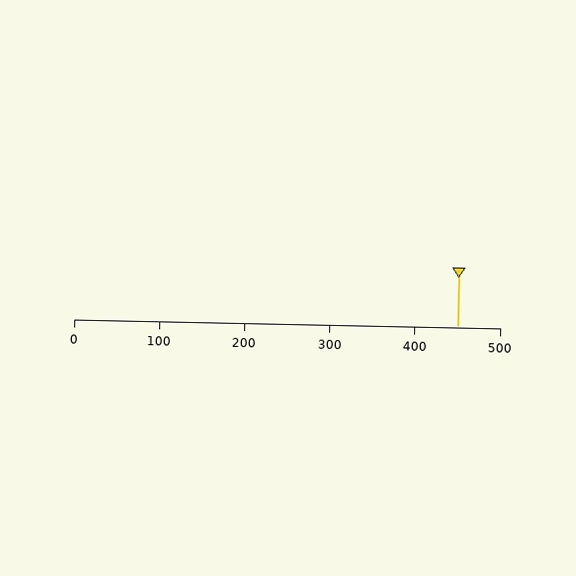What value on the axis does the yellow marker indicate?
The marker indicates approximately 450.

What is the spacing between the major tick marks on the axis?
The major ticks are spaced 100 apart.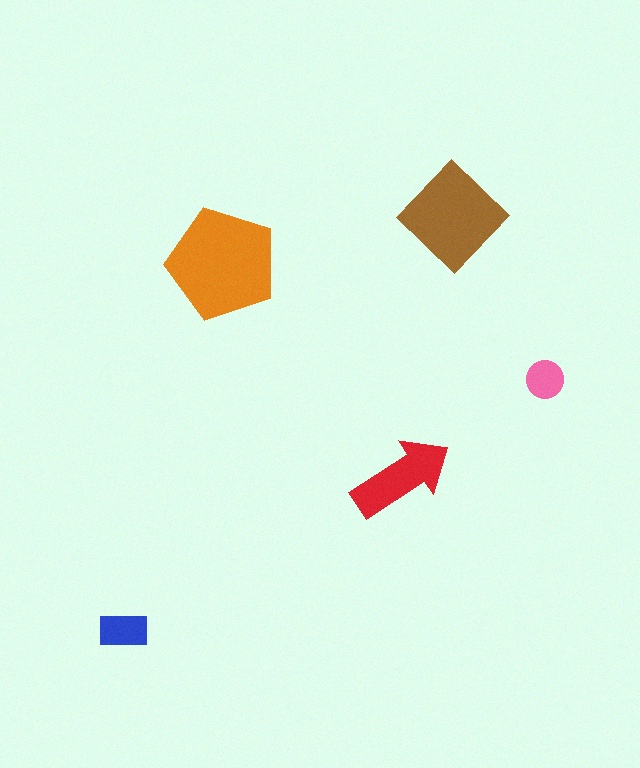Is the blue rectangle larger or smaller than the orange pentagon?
Smaller.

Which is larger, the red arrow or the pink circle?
The red arrow.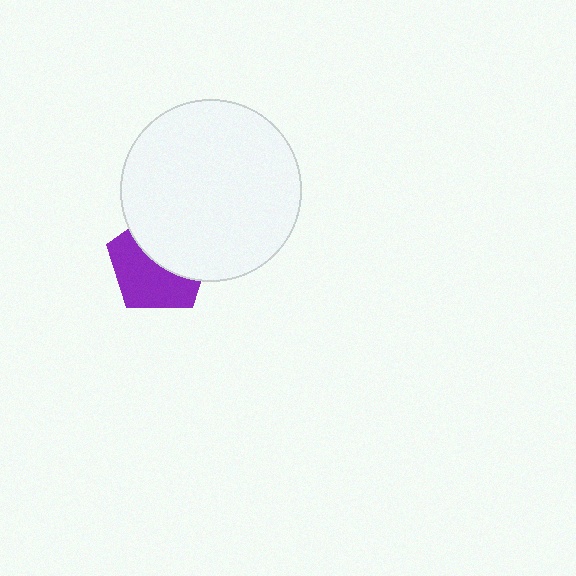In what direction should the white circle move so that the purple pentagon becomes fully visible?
The white circle should move up. That is the shortest direction to clear the overlap and leave the purple pentagon fully visible.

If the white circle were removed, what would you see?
You would see the complete purple pentagon.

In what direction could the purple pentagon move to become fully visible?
The purple pentagon could move down. That would shift it out from behind the white circle entirely.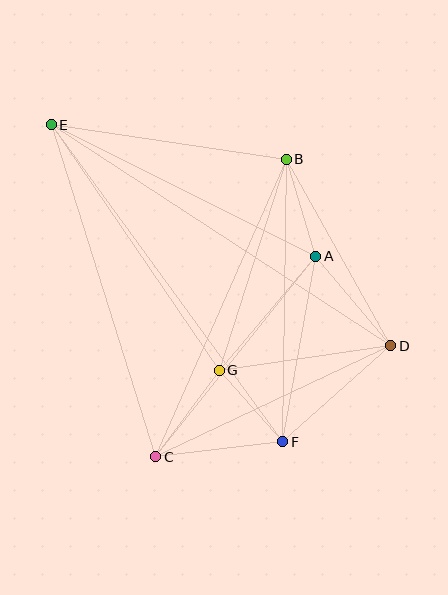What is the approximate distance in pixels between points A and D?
The distance between A and D is approximately 117 pixels.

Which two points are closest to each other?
Points F and G are closest to each other.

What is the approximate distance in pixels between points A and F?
The distance between A and F is approximately 188 pixels.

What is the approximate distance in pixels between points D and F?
The distance between D and F is approximately 145 pixels.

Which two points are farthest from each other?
Points D and E are farthest from each other.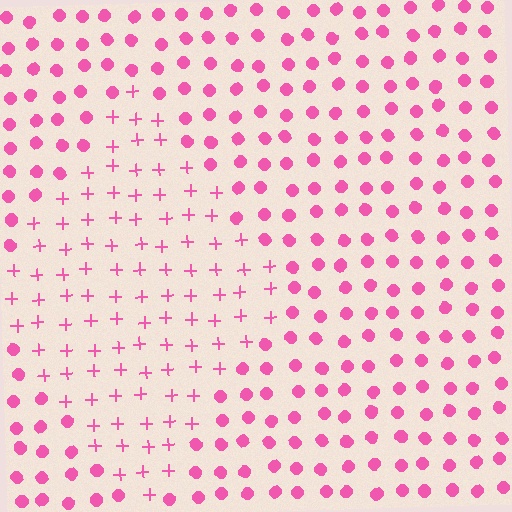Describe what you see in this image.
The image is filled with small pink elements arranged in a uniform grid. A diamond-shaped region contains plus signs, while the surrounding area contains circles. The boundary is defined purely by the change in element shape.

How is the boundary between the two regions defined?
The boundary is defined by a change in element shape: plus signs inside vs. circles outside. All elements share the same color and spacing.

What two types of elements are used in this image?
The image uses plus signs inside the diamond region and circles outside it.